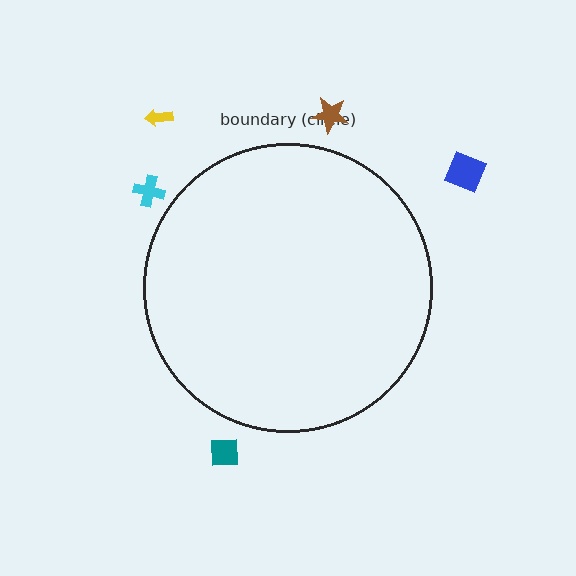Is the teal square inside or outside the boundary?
Outside.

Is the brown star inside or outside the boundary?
Outside.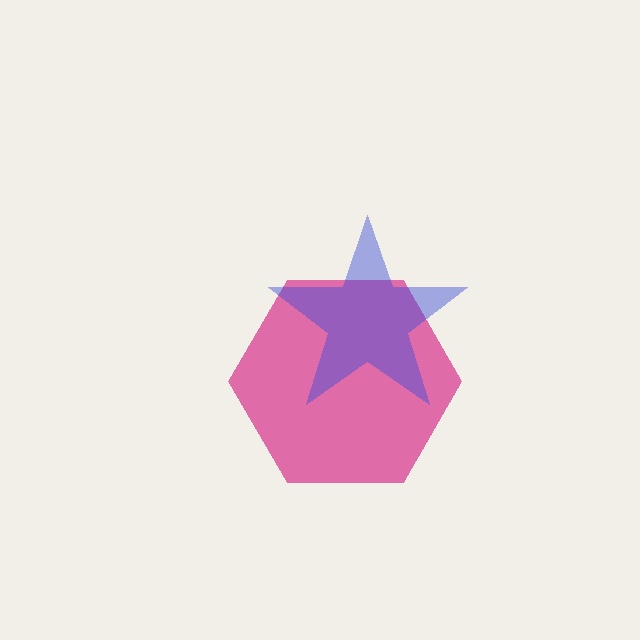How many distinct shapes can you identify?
There are 2 distinct shapes: a magenta hexagon, a blue star.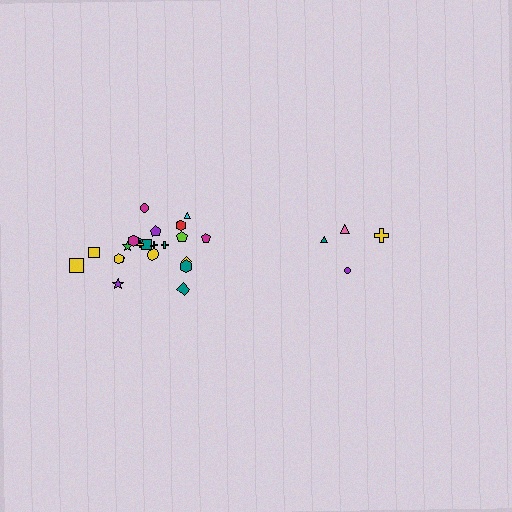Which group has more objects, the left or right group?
The left group.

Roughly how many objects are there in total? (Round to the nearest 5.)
Roughly 25 objects in total.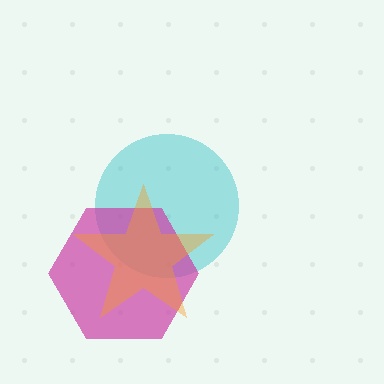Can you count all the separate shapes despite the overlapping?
Yes, there are 3 separate shapes.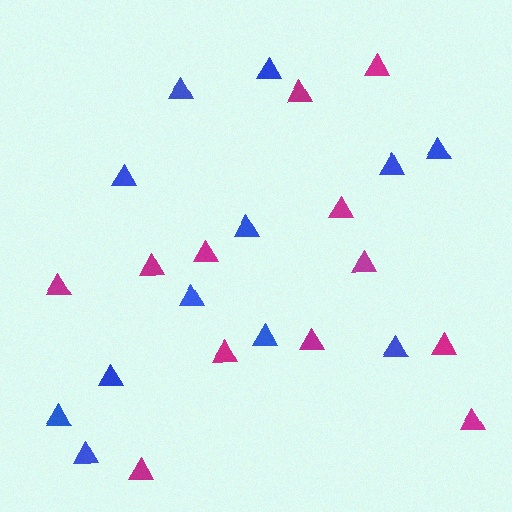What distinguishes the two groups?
There are 2 groups: one group of blue triangles (12) and one group of magenta triangles (12).